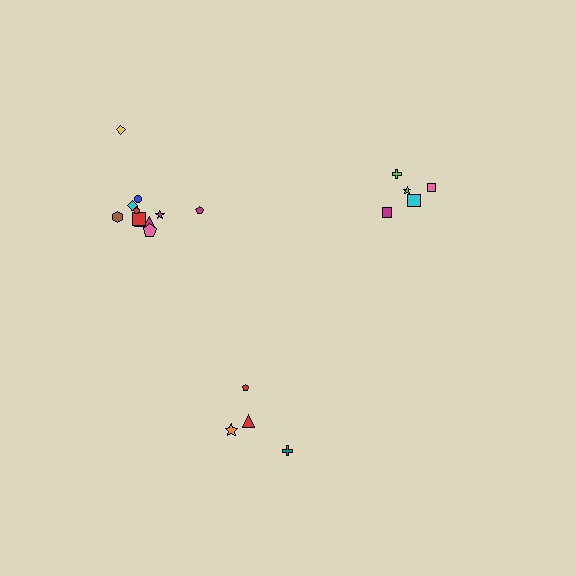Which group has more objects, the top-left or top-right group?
The top-left group.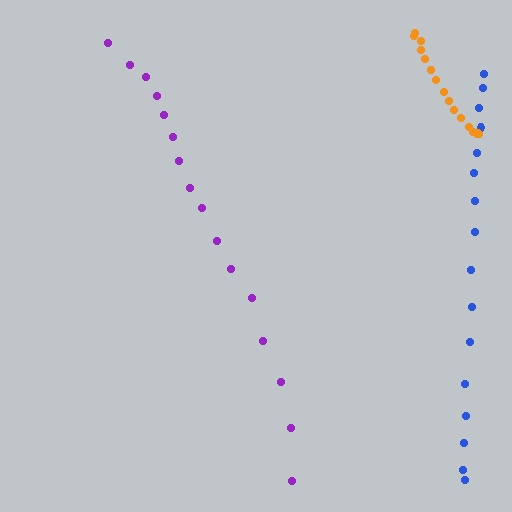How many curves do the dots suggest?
There are 3 distinct paths.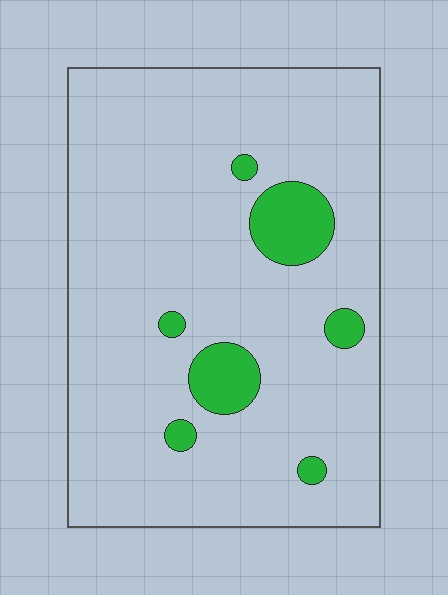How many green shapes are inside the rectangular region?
7.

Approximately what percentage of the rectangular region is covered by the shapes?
Approximately 10%.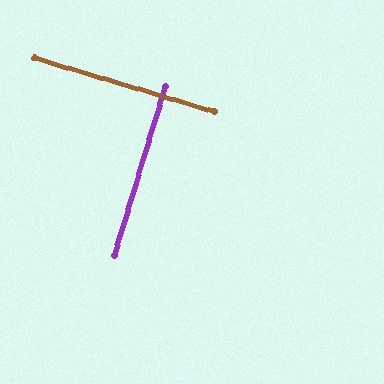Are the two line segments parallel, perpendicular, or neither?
Perpendicular — they meet at approximately 90°.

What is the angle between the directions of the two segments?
Approximately 90 degrees.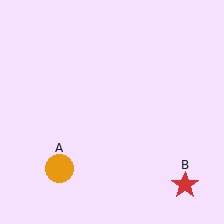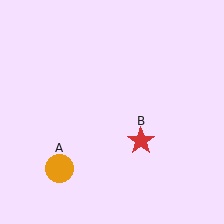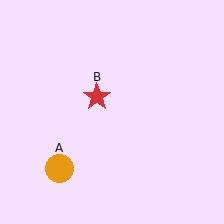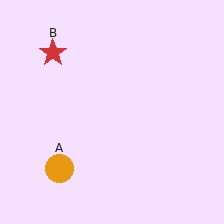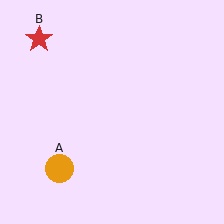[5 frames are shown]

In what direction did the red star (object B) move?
The red star (object B) moved up and to the left.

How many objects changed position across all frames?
1 object changed position: red star (object B).